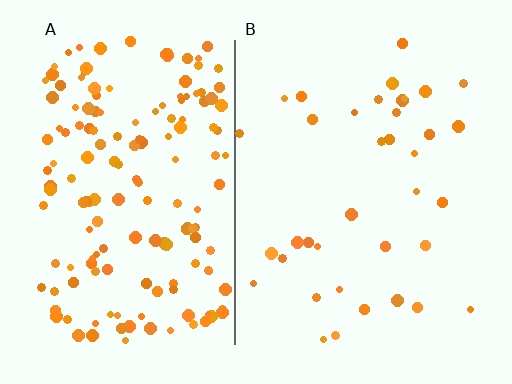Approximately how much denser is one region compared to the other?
Approximately 4.5× — region A over region B.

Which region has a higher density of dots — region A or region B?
A (the left).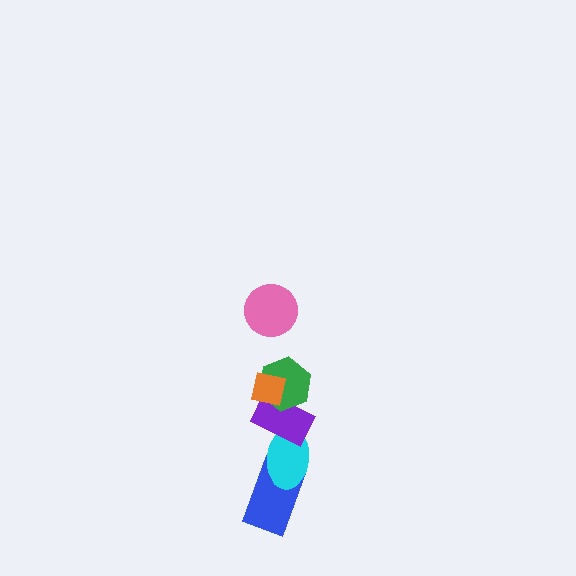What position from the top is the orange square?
The orange square is 2nd from the top.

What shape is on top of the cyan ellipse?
The purple rectangle is on top of the cyan ellipse.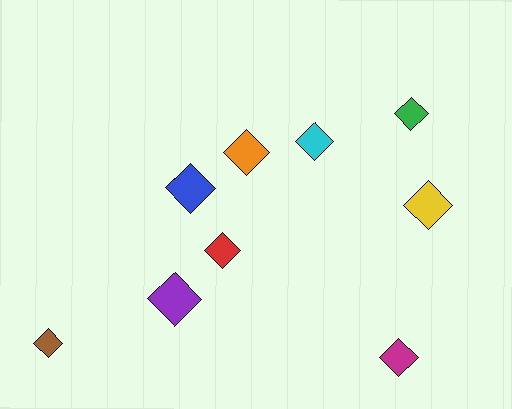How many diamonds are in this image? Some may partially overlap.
There are 9 diamonds.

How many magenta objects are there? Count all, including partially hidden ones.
There is 1 magenta object.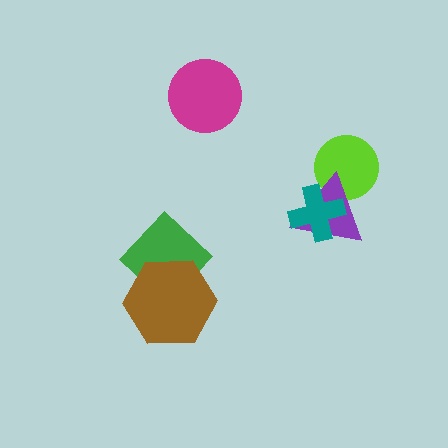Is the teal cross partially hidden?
No, no other shape covers it.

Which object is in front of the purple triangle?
The teal cross is in front of the purple triangle.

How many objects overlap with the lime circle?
1 object overlaps with the lime circle.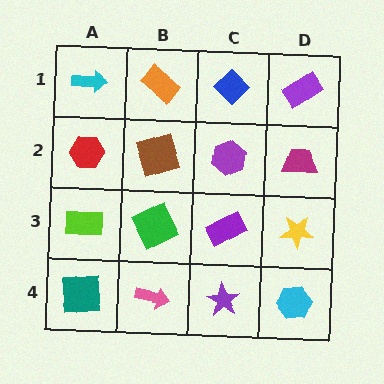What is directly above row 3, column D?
A magenta trapezoid.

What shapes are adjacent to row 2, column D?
A purple rectangle (row 1, column D), a yellow star (row 3, column D), a purple hexagon (row 2, column C).